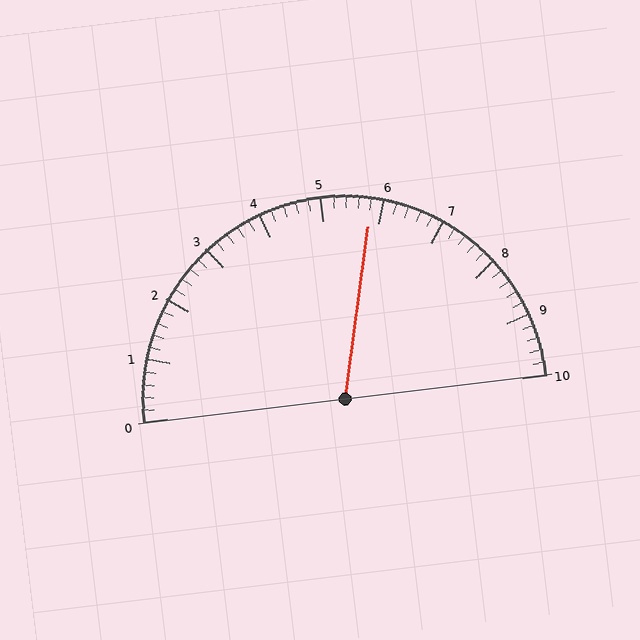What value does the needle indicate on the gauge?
The needle indicates approximately 5.8.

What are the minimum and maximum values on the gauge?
The gauge ranges from 0 to 10.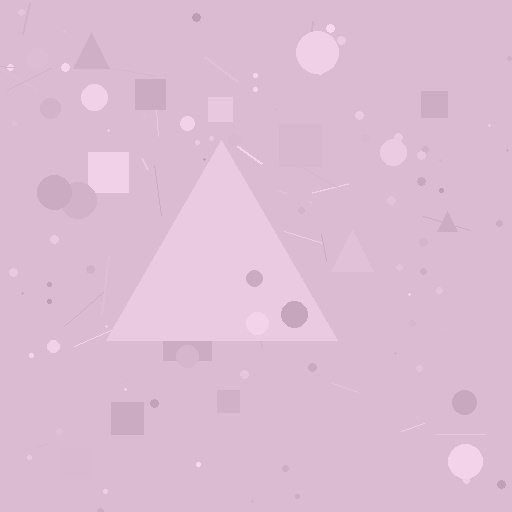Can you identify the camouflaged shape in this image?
The camouflaged shape is a triangle.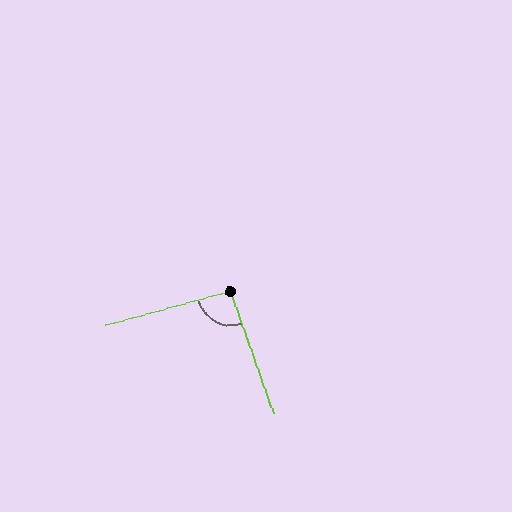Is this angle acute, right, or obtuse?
It is approximately a right angle.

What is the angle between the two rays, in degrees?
Approximately 94 degrees.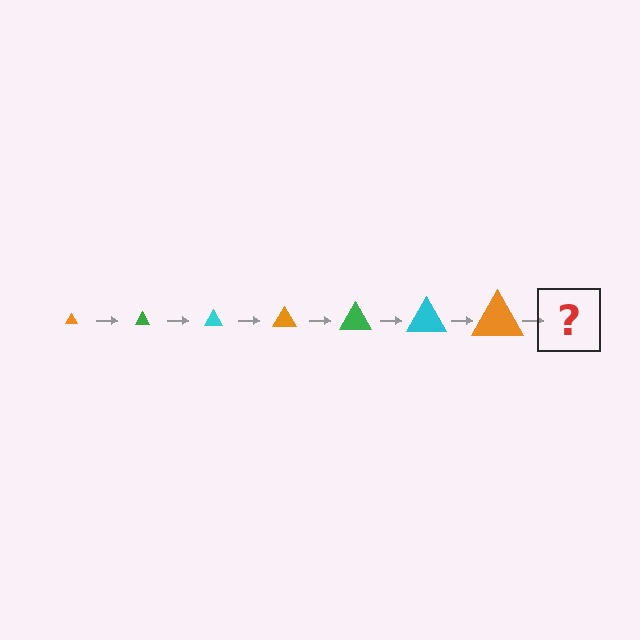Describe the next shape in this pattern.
It should be a green triangle, larger than the previous one.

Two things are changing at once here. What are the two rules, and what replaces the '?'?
The two rules are that the triangle grows larger each step and the color cycles through orange, green, and cyan. The '?' should be a green triangle, larger than the previous one.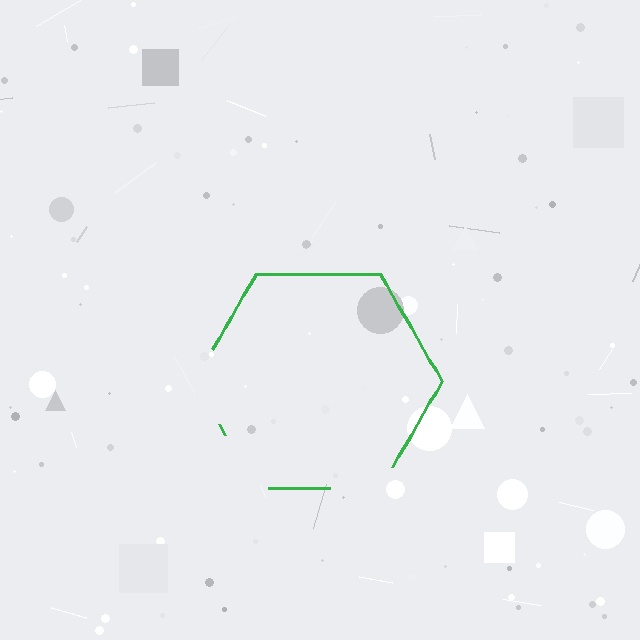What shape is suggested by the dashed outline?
The dashed outline suggests a hexagon.